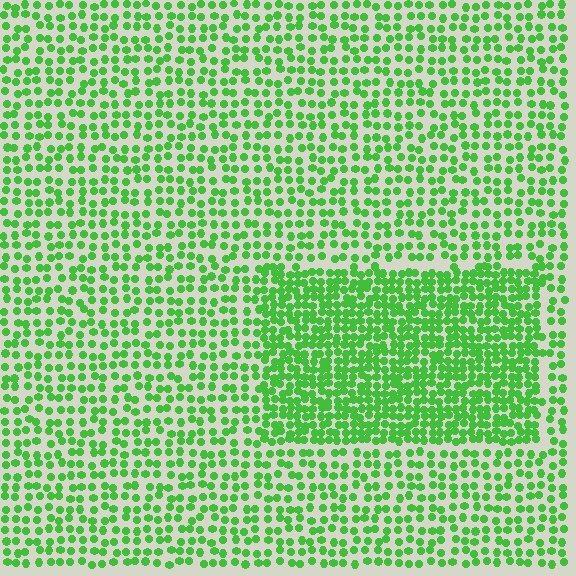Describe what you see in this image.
The image contains small green elements arranged at two different densities. A rectangle-shaped region is visible where the elements are more densely packed than the surrounding area.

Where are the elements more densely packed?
The elements are more densely packed inside the rectangle boundary.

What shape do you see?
I see a rectangle.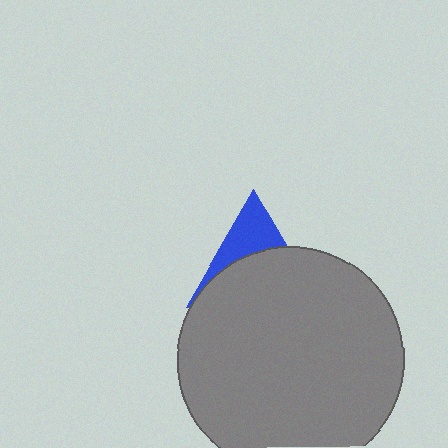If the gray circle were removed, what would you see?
You would see the complete blue triangle.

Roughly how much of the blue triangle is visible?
A small part of it is visible (roughly 35%).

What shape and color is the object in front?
The object in front is a gray circle.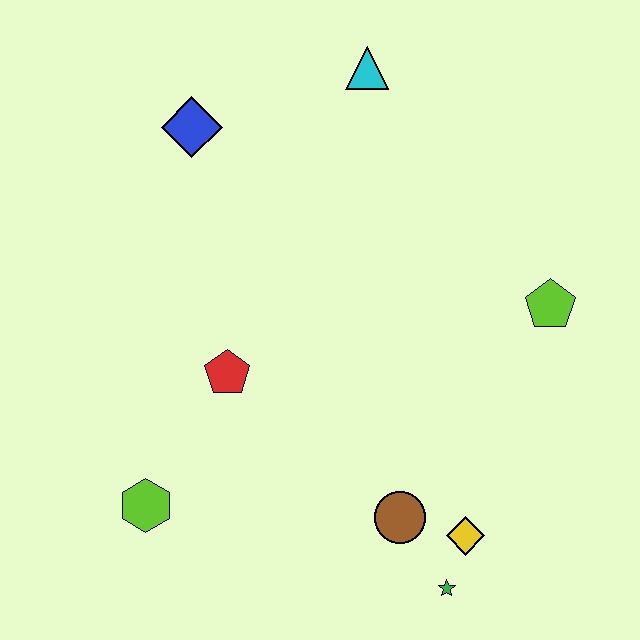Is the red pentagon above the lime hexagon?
Yes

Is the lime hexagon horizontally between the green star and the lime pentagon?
No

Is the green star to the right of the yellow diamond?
No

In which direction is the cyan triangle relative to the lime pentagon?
The cyan triangle is above the lime pentagon.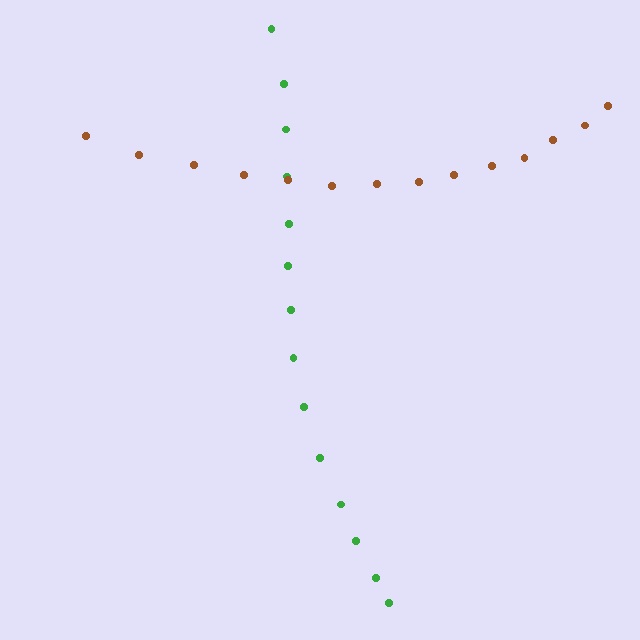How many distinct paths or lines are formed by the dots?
There are 2 distinct paths.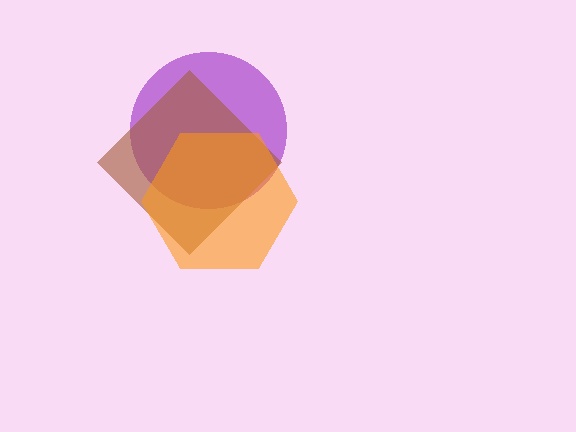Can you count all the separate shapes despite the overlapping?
Yes, there are 3 separate shapes.